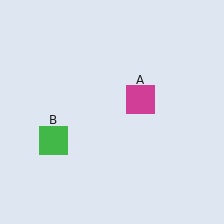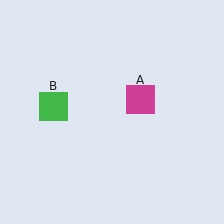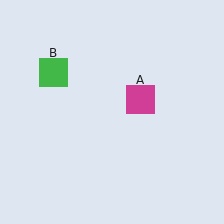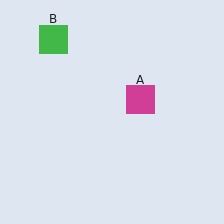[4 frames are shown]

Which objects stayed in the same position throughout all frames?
Magenta square (object A) remained stationary.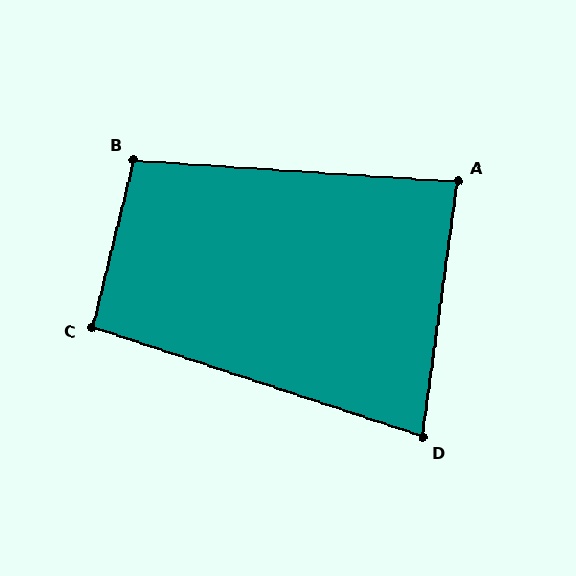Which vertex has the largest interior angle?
B, at approximately 100 degrees.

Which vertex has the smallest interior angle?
D, at approximately 80 degrees.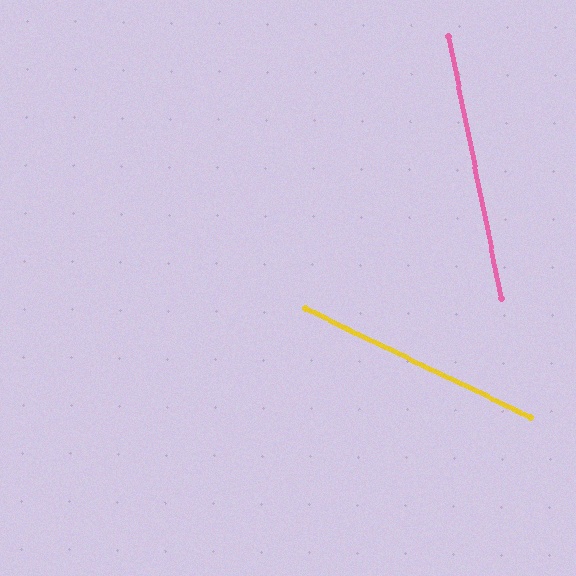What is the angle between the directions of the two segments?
Approximately 53 degrees.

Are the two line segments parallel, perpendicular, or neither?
Neither parallel nor perpendicular — they differ by about 53°.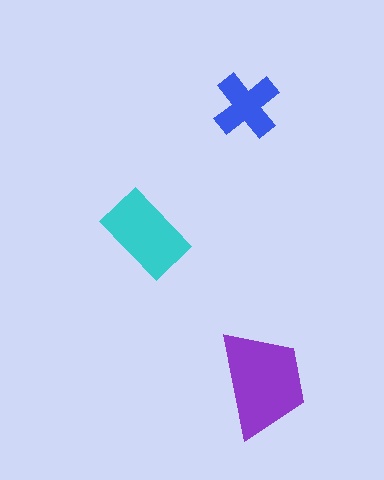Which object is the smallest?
The blue cross.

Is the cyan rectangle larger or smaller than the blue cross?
Larger.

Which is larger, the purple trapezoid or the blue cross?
The purple trapezoid.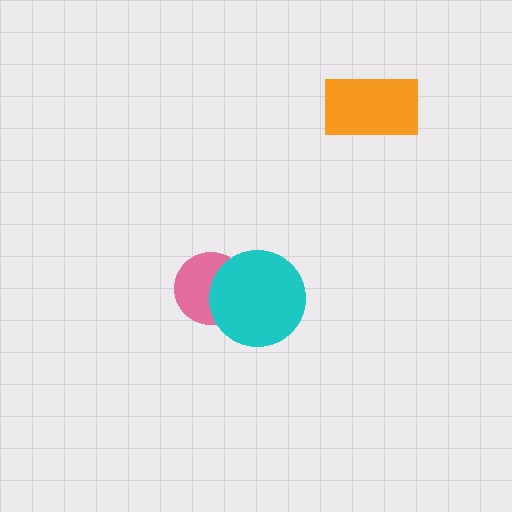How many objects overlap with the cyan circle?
1 object overlaps with the cyan circle.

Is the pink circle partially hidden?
Yes, it is partially covered by another shape.